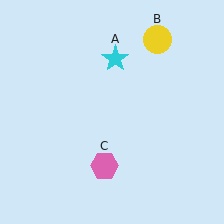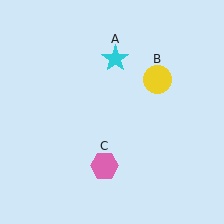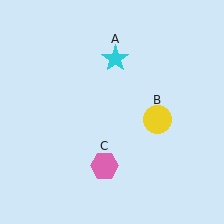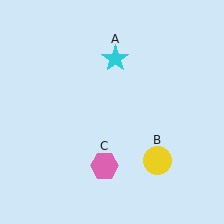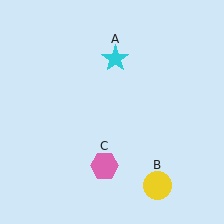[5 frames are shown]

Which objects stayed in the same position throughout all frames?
Cyan star (object A) and pink hexagon (object C) remained stationary.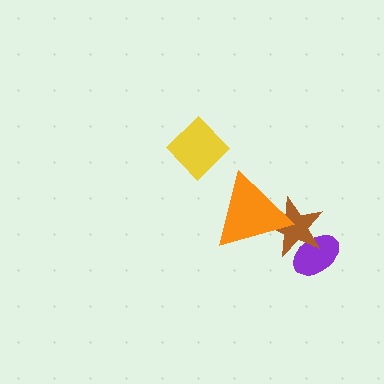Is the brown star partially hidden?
Yes, it is partially covered by another shape.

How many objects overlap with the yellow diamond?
0 objects overlap with the yellow diamond.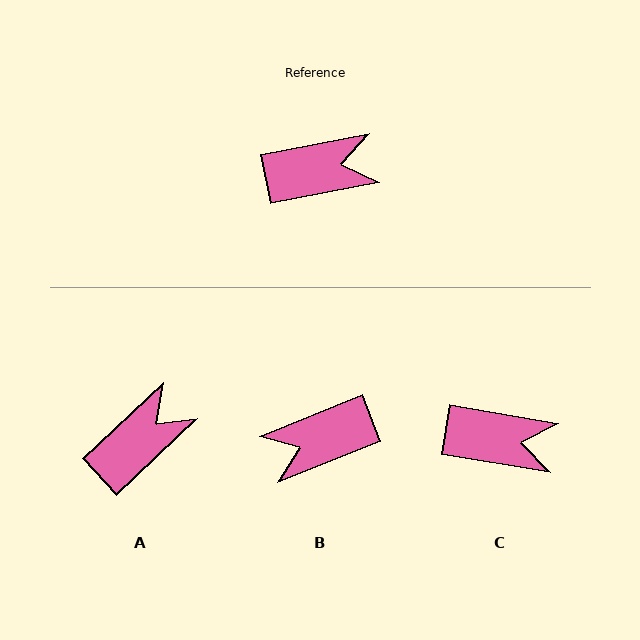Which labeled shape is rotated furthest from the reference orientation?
B, about 169 degrees away.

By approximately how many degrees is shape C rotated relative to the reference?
Approximately 20 degrees clockwise.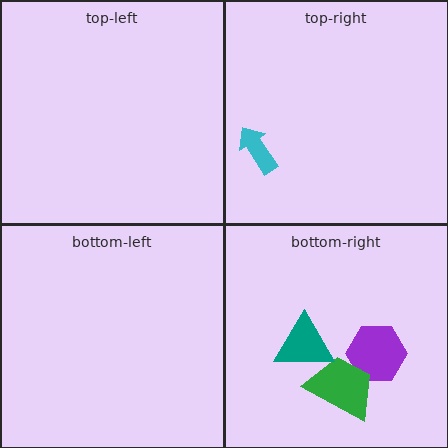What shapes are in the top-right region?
The cyan arrow.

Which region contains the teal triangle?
The bottom-right region.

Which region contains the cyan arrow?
The top-right region.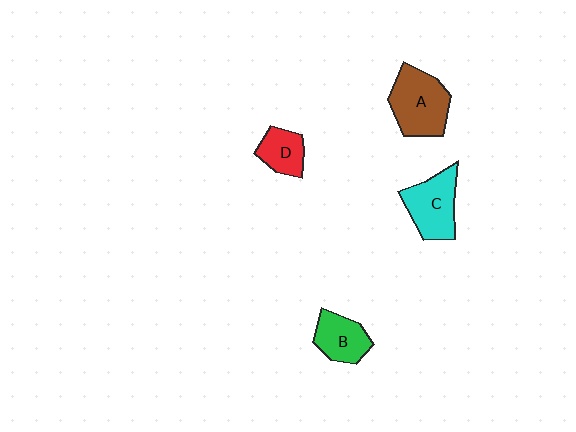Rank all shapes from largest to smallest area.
From largest to smallest: A (brown), C (cyan), B (green), D (red).